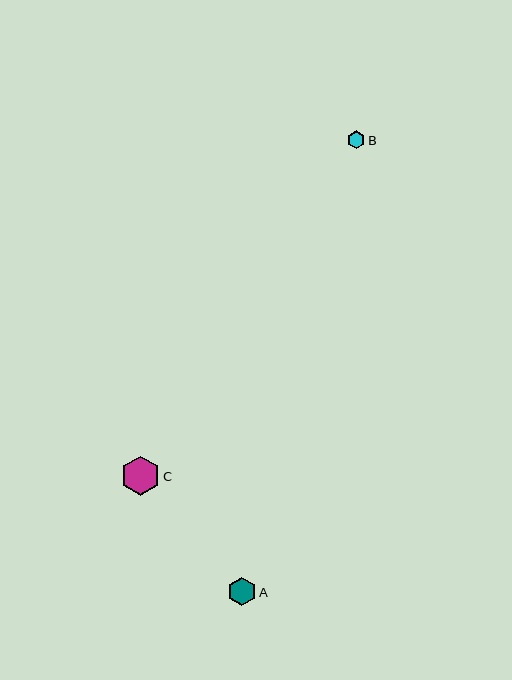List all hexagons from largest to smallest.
From largest to smallest: C, A, B.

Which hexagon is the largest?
Hexagon C is the largest with a size of approximately 39 pixels.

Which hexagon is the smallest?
Hexagon B is the smallest with a size of approximately 18 pixels.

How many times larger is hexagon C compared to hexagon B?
Hexagon C is approximately 2.2 times the size of hexagon B.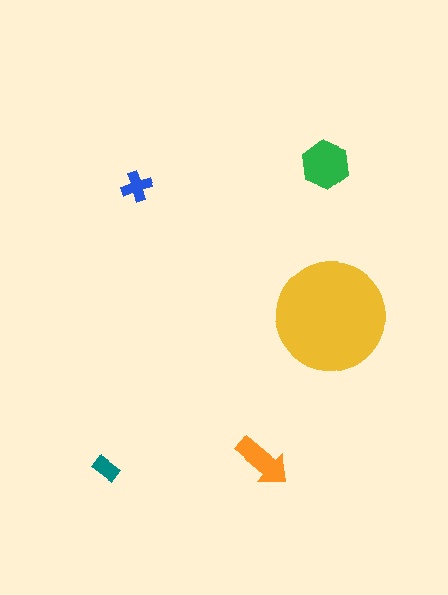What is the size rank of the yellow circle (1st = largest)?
1st.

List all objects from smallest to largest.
The teal rectangle, the blue cross, the orange arrow, the green hexagon, the yellow circle.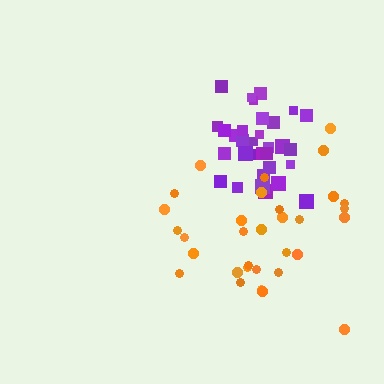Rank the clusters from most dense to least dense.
purple, orange.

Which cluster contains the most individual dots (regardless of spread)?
Purple (34).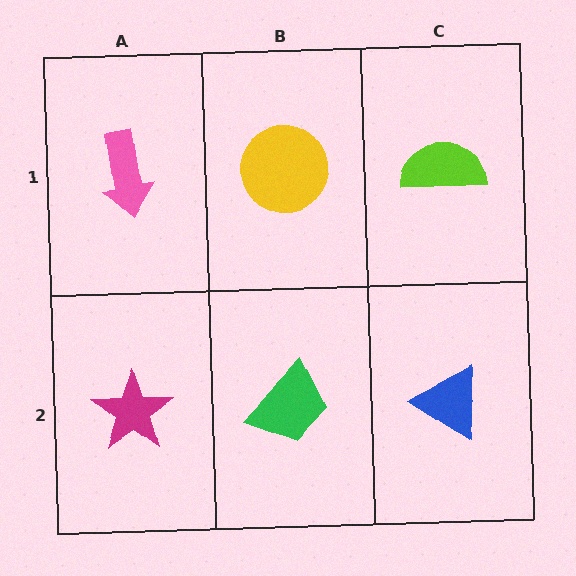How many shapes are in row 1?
3 shapes.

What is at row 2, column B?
A green trapezoid.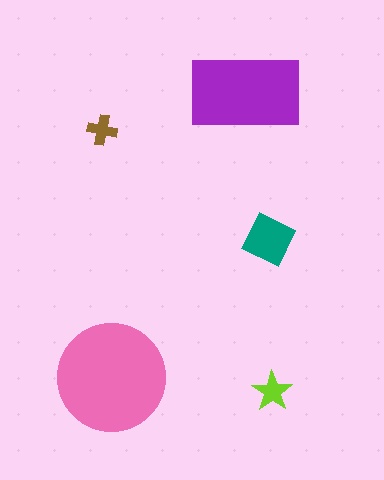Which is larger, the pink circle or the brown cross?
The pink circle.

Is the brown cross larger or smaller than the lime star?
Smaller.